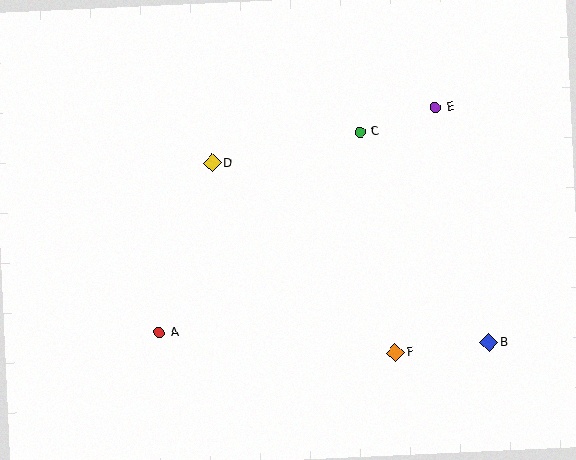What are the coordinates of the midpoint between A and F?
The midpoint between A and F is at (277, 343).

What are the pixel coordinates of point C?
Point C is at (360, 132).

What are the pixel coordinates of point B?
Point B is at (489, 343).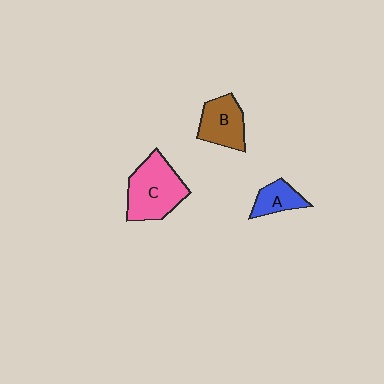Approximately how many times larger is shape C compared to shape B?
Approximately 1.4 times.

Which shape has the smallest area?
Shape A (blue).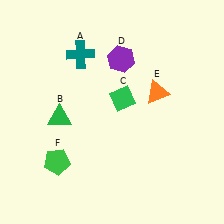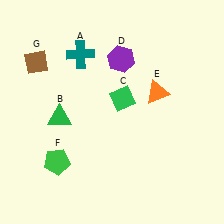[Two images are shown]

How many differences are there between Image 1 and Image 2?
There is 1 difference between the two images.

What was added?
A brown diamond (G) was added in Image 2.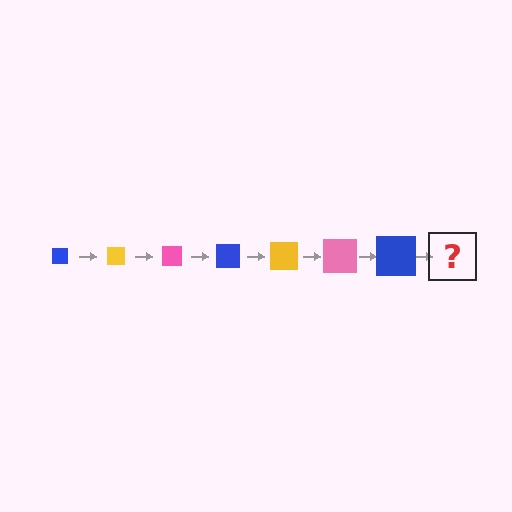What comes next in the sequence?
The next element should be a yellow square, larger than the previous one.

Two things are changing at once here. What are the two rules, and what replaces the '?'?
The two rules are that the square grows larger each step and the color cycles through blue, yellow, and pink. The '?' should be a yellow square, larger than the previous one.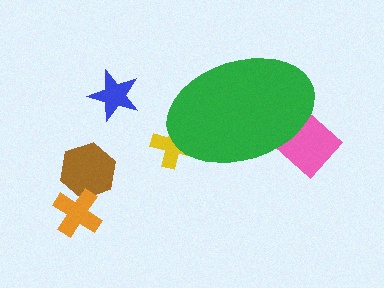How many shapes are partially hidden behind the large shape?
2 shapes are partially hidden.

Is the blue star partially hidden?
No, the blue star is fully visible.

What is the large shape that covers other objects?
A green ellipse.